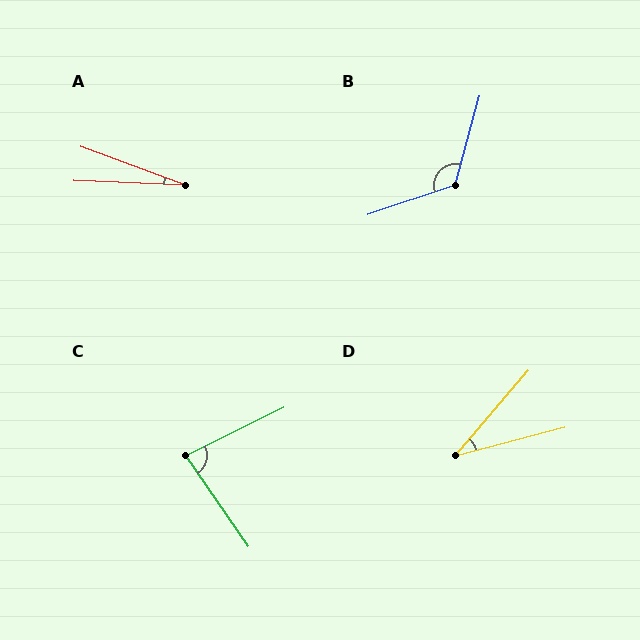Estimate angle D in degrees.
Approximately 35 degrees.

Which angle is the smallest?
A, at approximately 18 degrees.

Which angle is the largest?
B, at approximately 124 degrees.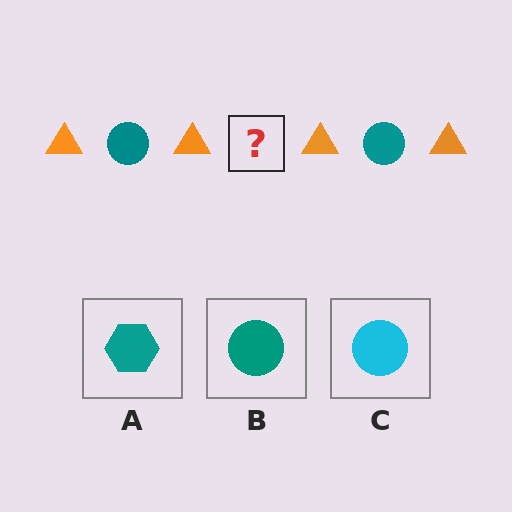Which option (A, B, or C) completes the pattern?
B.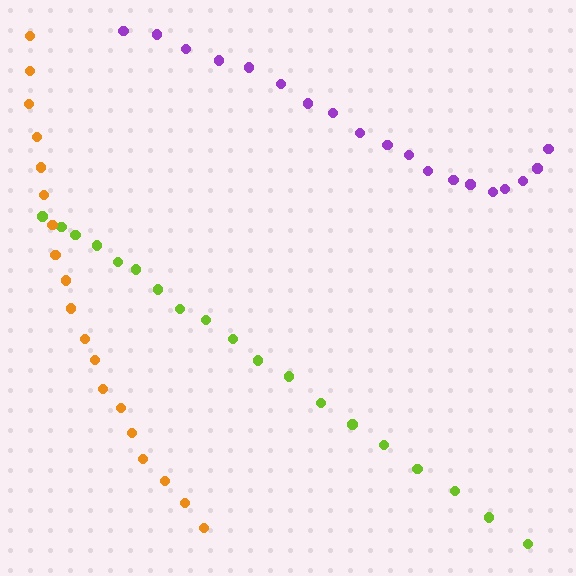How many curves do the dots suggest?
There are 3 distinct paths.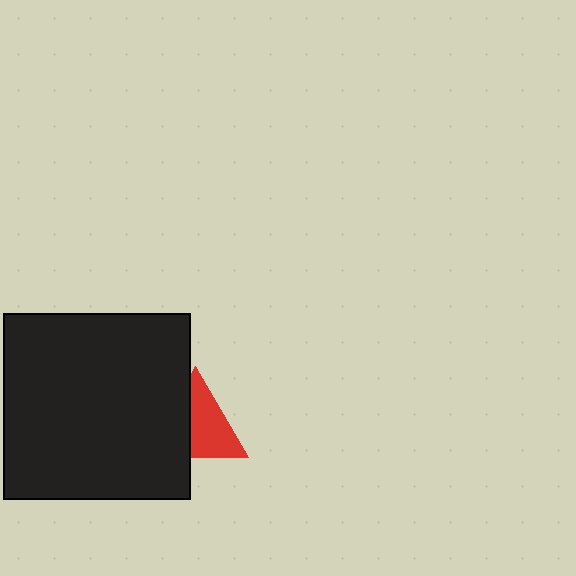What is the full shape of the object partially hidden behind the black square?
The partially hidden object is a red triangle.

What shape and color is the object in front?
The object in front is a black square.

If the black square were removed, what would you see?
You would see the complete red triangle.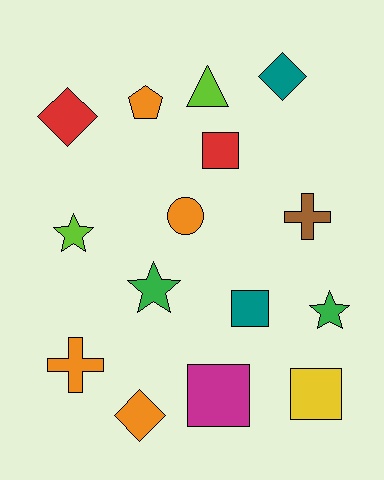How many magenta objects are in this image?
There is 1 magenta object.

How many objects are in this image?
There are 15 objects.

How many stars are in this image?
There are 3 stars.